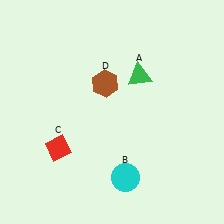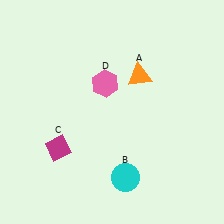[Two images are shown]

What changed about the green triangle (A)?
In Image 1, A is green. In Image 2, it changed to orange.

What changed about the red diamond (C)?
In Image 1, C is red. In Image 2, it changed to magenta.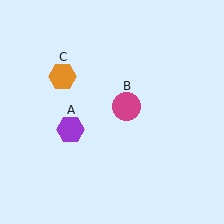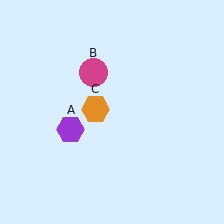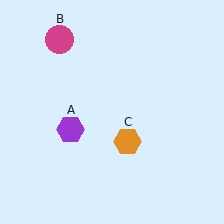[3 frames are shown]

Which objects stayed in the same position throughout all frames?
Purple hexagon (object A) remained stationary.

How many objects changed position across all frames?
2 objects changed position: magenta circle (object B), orange hexagon (object C).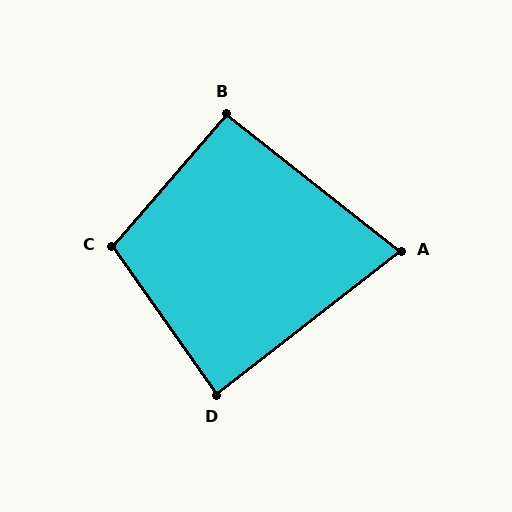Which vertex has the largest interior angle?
C, at approximately 104 degrees.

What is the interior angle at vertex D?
Approximately 87 degrees (approximately right).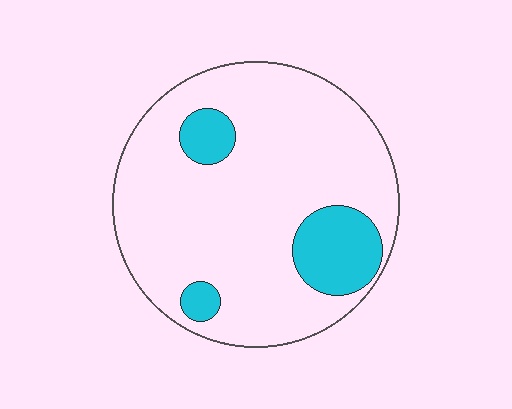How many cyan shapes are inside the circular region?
3.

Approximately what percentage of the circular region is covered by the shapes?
Approximately 15%.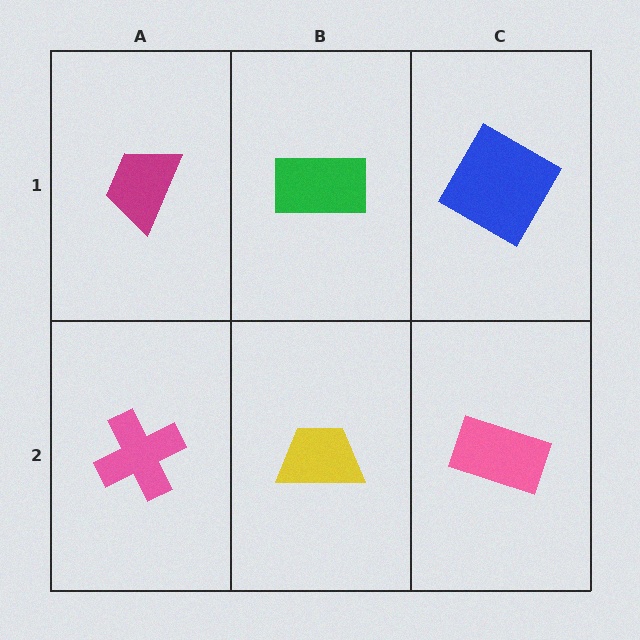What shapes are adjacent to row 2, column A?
A magenta trapezoid (row 1, column A), a yellow trapezoid (row 2, column B).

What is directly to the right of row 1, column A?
A green rectangle.